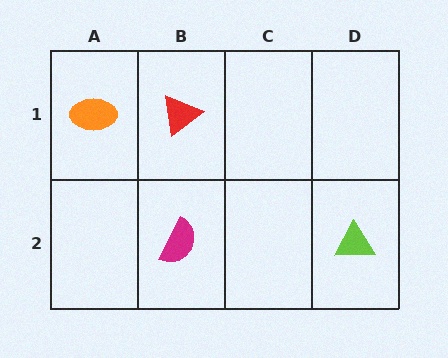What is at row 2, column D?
A lime triangle.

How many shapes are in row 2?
2 shapes.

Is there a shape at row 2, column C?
No, that cell is empty.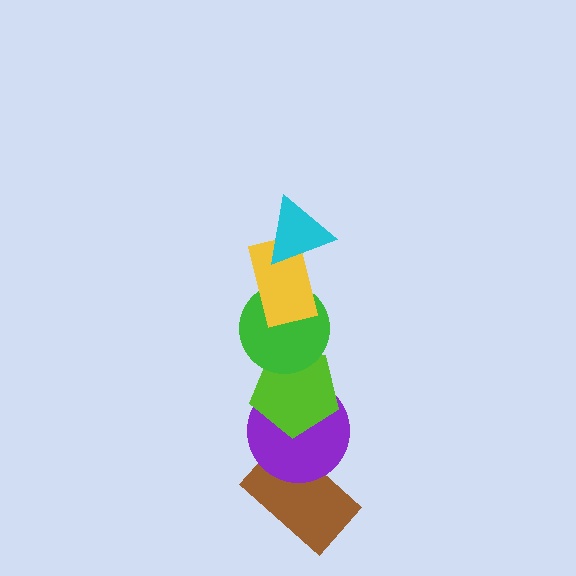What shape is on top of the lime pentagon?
The green circle is on top of the lime pentagon.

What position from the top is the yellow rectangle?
The yellow rectangle is 2nd from the top.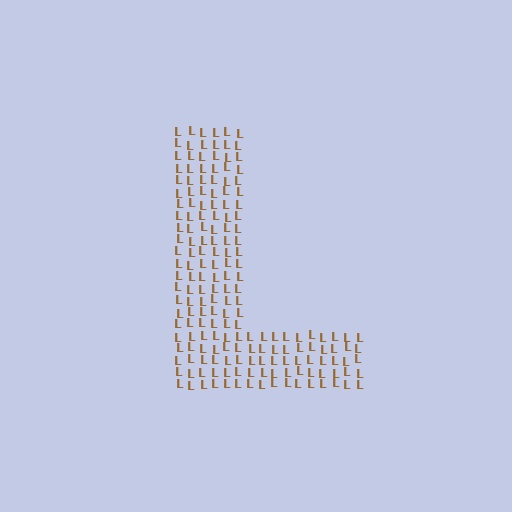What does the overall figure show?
The overall figure shows the letter L.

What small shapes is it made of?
It is made of small letter L's.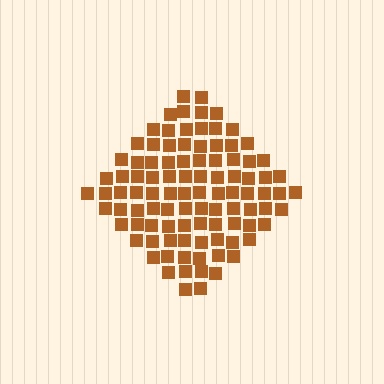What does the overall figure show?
The overall figure shows a diamond.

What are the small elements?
The small elements are squares.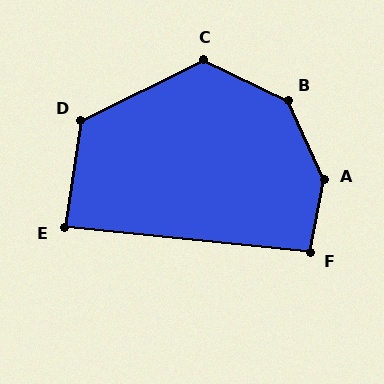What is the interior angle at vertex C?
Approximately 128 degrees (obtuse).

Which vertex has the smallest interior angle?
E, at approximately 87 degrees.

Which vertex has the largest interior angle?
A, at approximately 145 degrees.